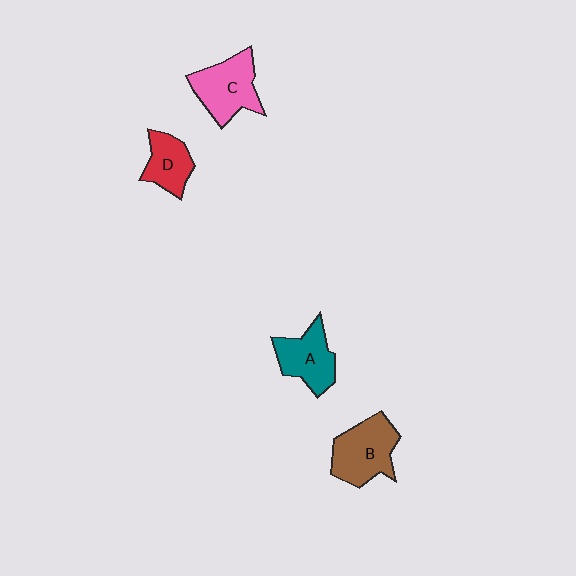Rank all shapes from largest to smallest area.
From largest to smallest: B (brown), C (pink), A (teal), D (red).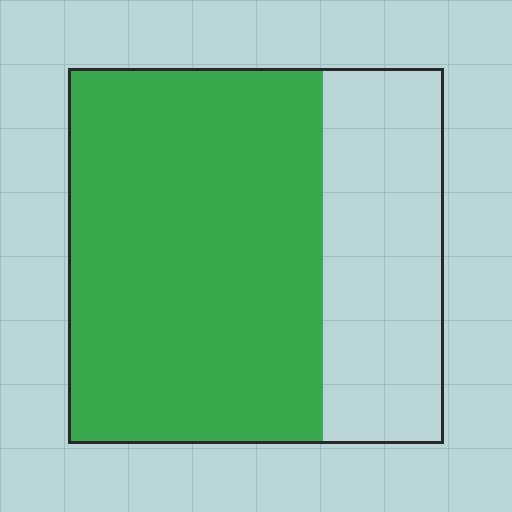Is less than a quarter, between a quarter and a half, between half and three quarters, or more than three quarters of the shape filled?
Between half and three quarters.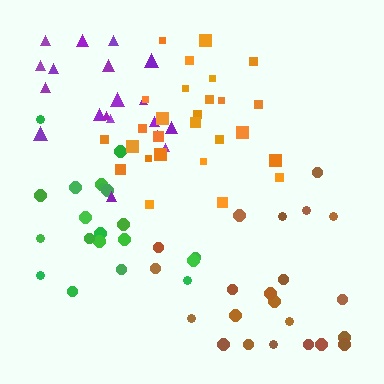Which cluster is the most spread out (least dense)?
Brown.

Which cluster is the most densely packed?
Orange.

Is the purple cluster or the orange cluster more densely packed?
Orange.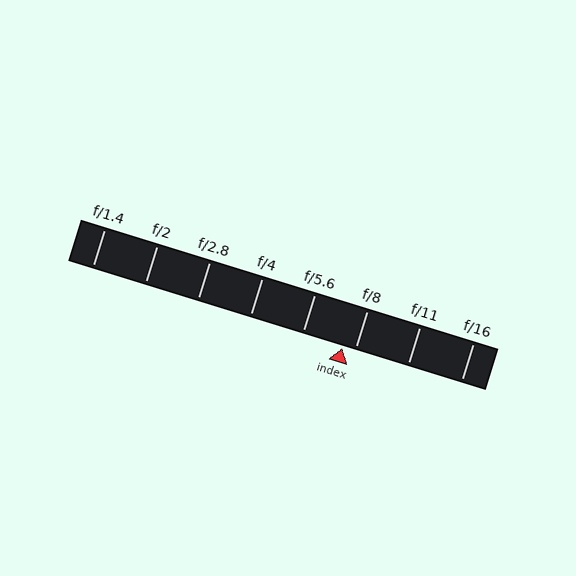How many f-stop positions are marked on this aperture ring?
There are 8 f-stop positions marked.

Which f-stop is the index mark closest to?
The index mark is closest to f/8.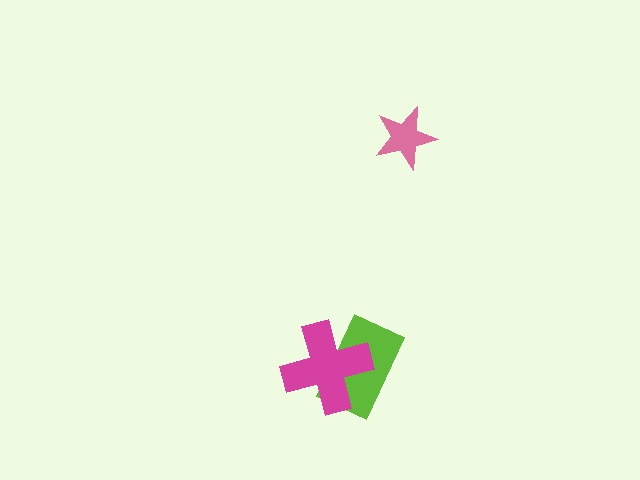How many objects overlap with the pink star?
0 objects overlap with the pink star.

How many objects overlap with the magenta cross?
1 object overlaps with the magenta cross.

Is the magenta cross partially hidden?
No, no other shape covers it.